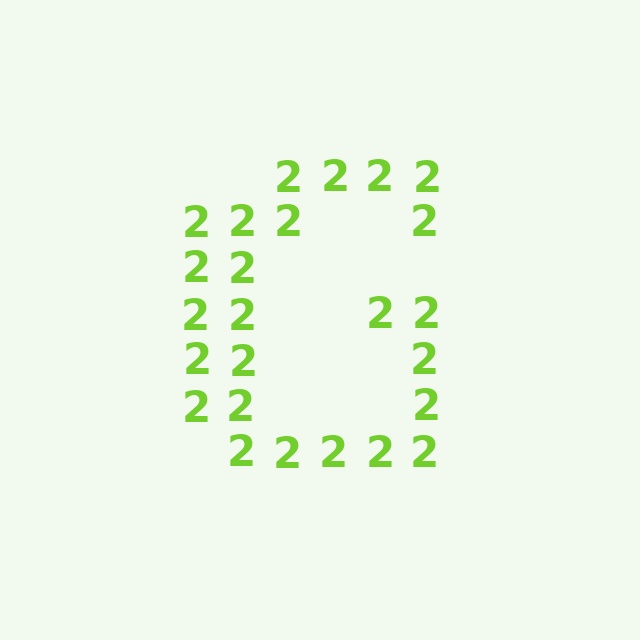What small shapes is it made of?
It is made of small digit 2's.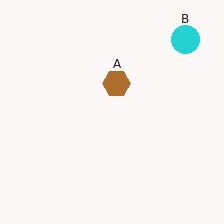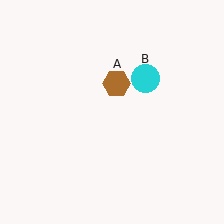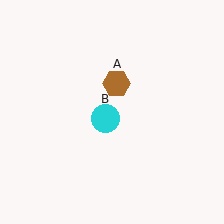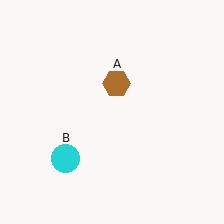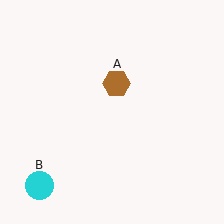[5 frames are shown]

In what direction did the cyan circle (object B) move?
The cyan circle (object B) moved down and to the left.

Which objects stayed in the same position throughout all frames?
Brown hexagon (object A) remained stationary.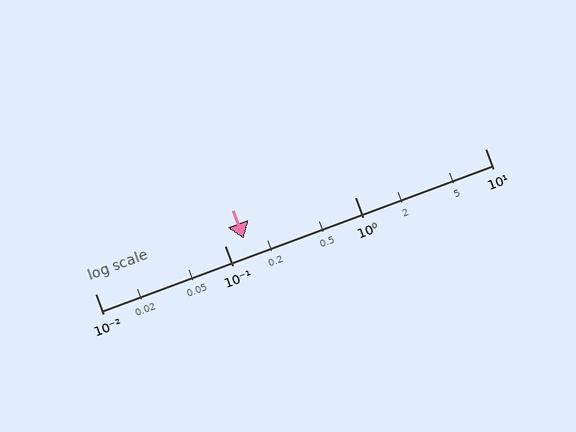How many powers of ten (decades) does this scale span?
The scale spans 3 decades, from 0.01 to 10.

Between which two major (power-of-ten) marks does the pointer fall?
The pointer is between 0.1 and 1.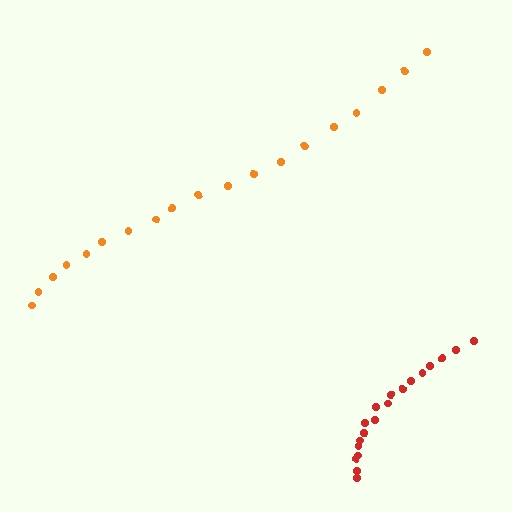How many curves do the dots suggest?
There are 2 distinct paths.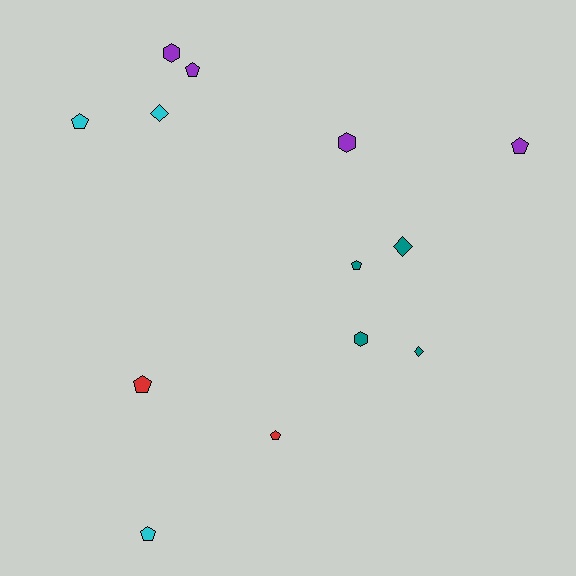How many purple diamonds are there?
There are no purple diamonds.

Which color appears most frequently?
Purple, with 4 objects.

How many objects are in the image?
There are 13 objects.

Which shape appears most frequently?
Pentagon, with 7 objects.